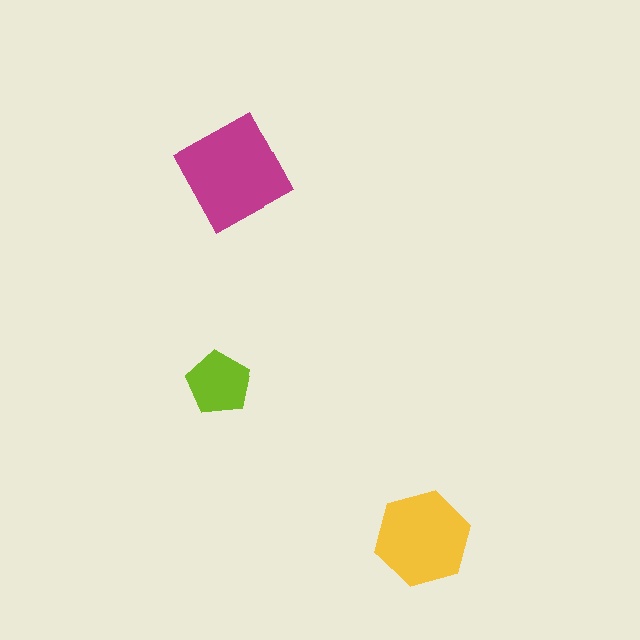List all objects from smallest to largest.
The lime pentagon, the yellow hexagon, the magenta square.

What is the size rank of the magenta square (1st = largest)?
1st.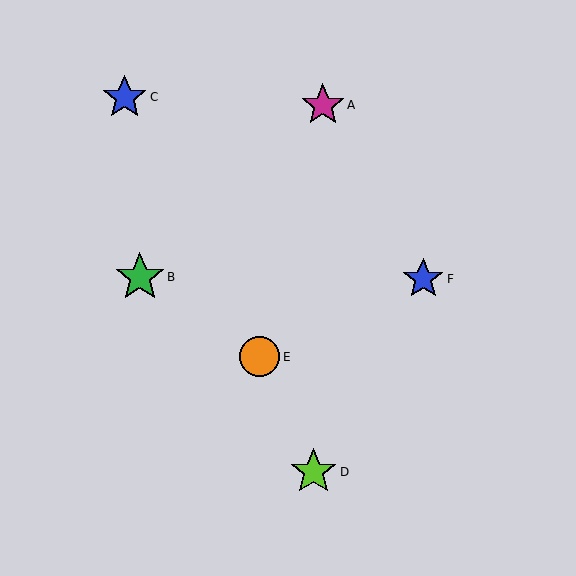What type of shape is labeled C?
Shape C is a blue star.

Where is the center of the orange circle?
The center of the orange circle is at (260, 357).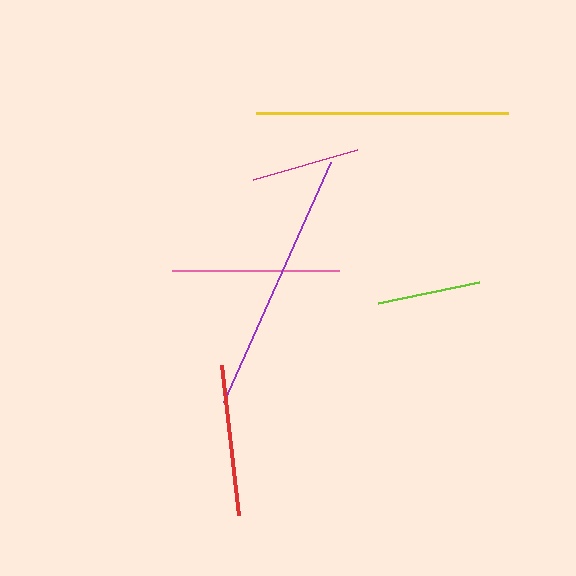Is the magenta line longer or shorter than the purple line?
The purple line is longer than the magenta line.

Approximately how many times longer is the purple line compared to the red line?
The purple line is approximately 1.7 times the length of the red line.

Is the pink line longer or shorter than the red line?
The pink line is longer than the red line.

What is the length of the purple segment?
The purple segment is approximately 262 pixels long.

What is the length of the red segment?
The red segment is approximately 151 pixels long.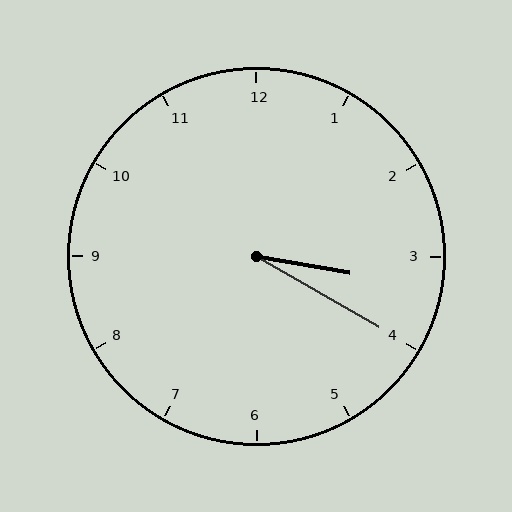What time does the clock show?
3:20.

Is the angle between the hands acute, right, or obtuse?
It is acute.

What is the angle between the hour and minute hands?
Approximately 20 degrees.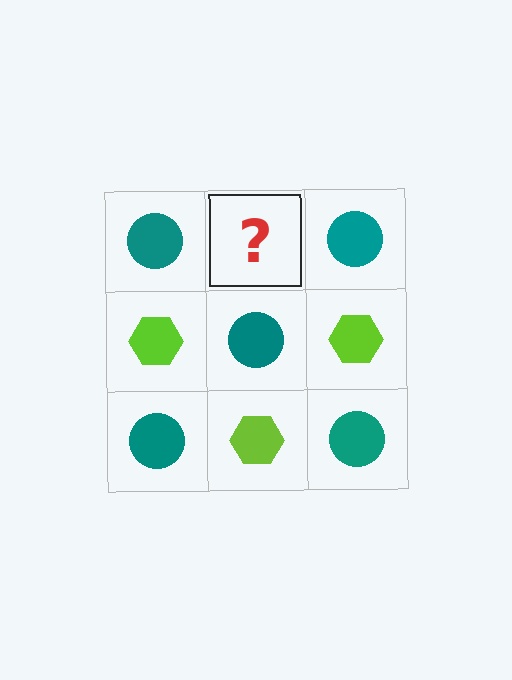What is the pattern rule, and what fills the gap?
The rule is that it alternates teal circle and lime hexagon in a checkerboard pattern. The gap should be filled with a lime hexagon.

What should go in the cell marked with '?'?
The missing cell should contain a lime hexagon.